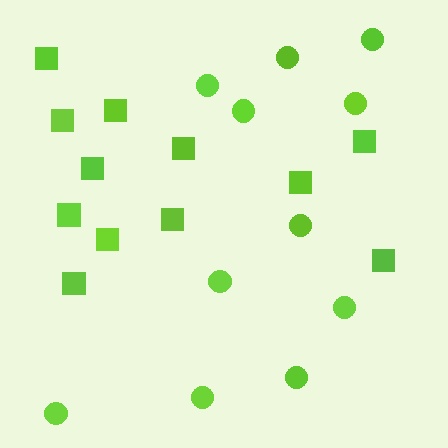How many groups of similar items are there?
There are 2 groups: one group of squares (12) and one group of circles (11).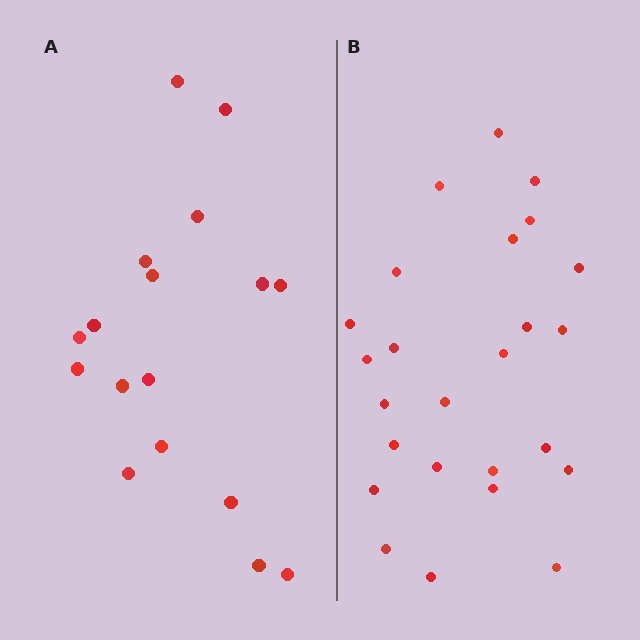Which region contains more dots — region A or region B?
Region B (the right region) has more dots.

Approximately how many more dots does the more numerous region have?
Region B has roughly 8 or so more dots than region A.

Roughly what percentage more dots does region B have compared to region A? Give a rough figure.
About 45% more.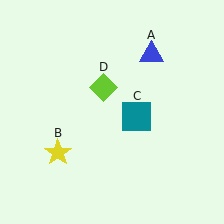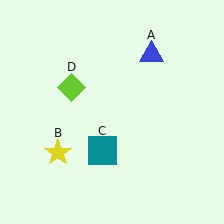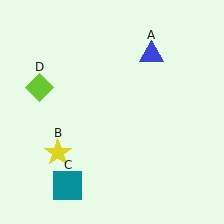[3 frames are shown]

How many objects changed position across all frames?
2 objects changed position: teal square (object C), lime diamond (object D).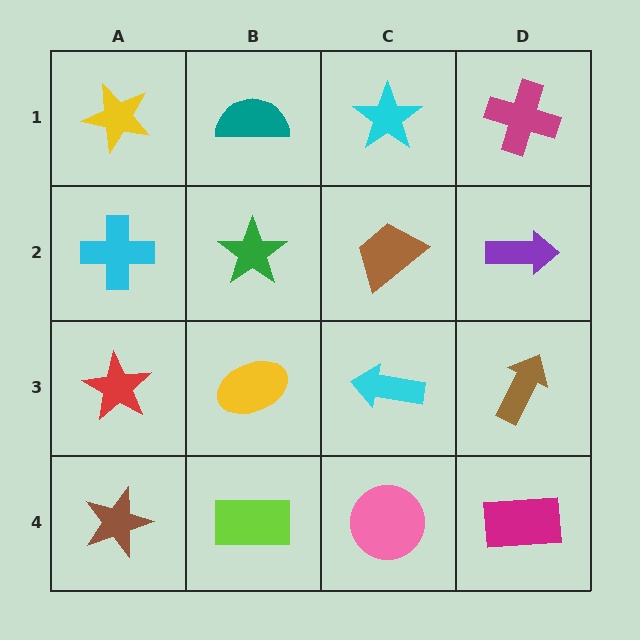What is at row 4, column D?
A magenta rectangle.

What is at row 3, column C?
A cyan arrow.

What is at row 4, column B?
A lime rectangle.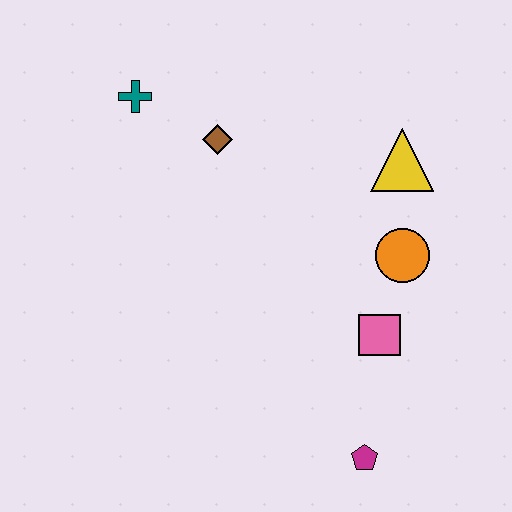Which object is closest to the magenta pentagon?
The pink square is closest to the magenta pentagon.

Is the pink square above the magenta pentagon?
Yes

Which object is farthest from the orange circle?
The teal cross is farthest from the orange circle.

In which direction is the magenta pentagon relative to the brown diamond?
The magenta pentagon is below the brown diamond.